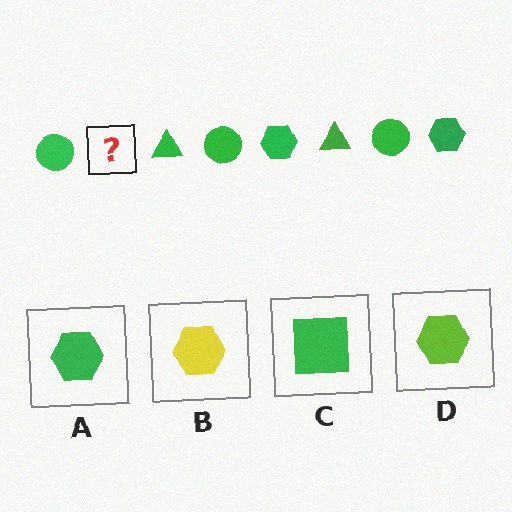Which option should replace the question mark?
Option A.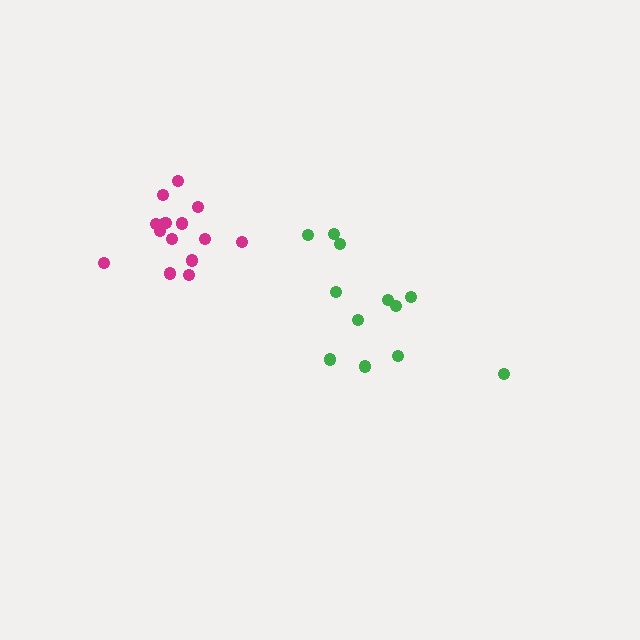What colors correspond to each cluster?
The clusters are colored: green, magenta.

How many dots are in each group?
Group 1: 12 dots, Group 2: 14 dots (26 total).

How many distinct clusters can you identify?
There are 2 distinct clusters.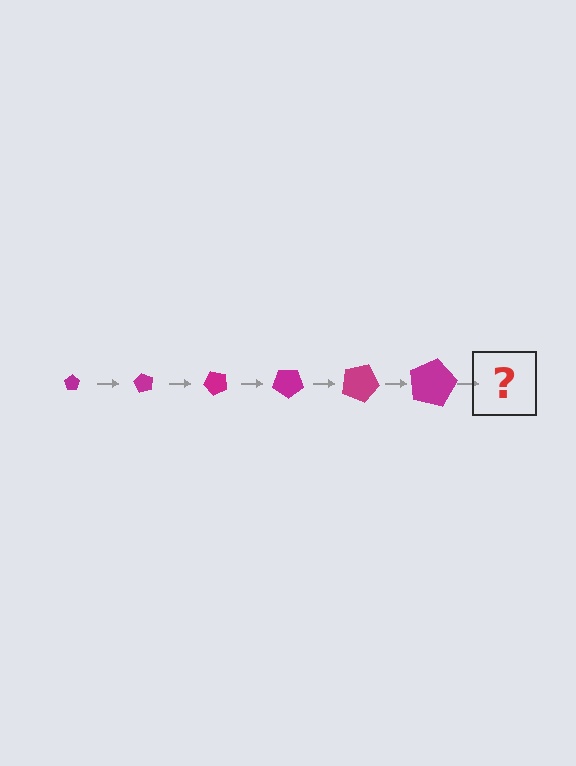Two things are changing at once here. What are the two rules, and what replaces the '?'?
The two rules are that the pentagon grows larger each step and it rotates 60 degrees each step. The '?' should be a pentagon, larger than the previous one and rotated 360 degrees from the start.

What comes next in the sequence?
The next element should be a pentagon, larger than the previous one and rotated 360 degrees from the start.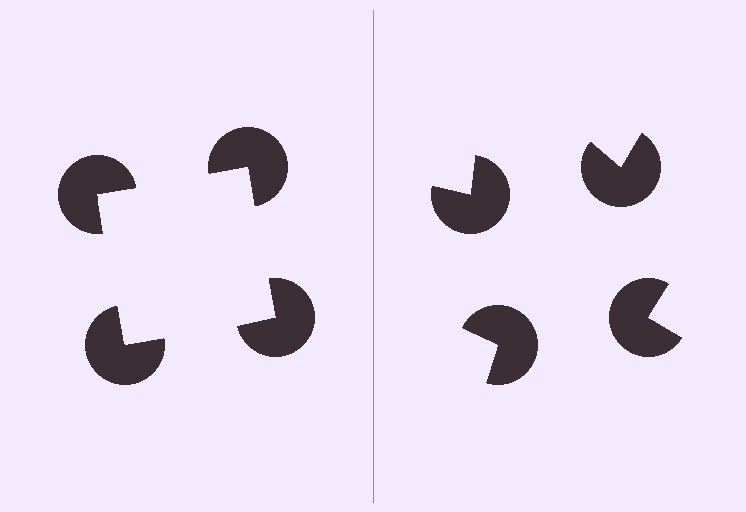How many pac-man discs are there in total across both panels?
8 — 4 on each side.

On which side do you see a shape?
An illusory square appears on the left side. On the right side the wedge cuts are rotated, so no coherent shape forms.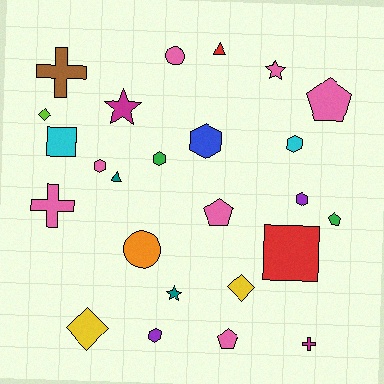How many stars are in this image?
There are 3 stars.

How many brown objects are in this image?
There is 1 brown object.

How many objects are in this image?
There are 25 objects.